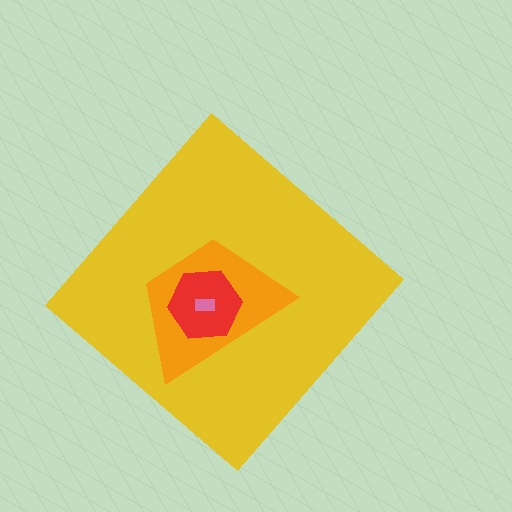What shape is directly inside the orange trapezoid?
The red hexagon.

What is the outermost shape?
The yellow diamond.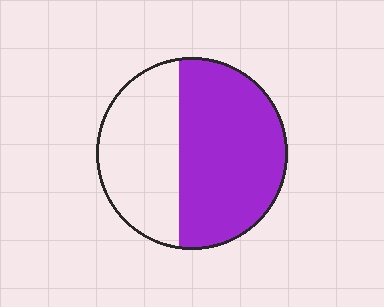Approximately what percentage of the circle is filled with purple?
Approximately 60%.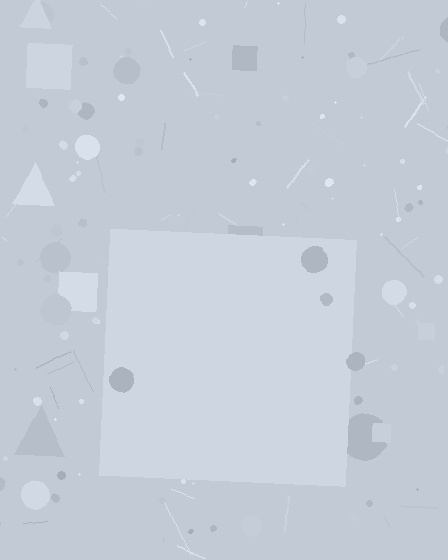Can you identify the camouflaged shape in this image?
The camouflaged shape is a square.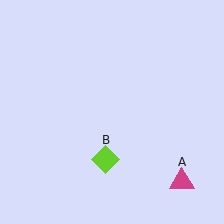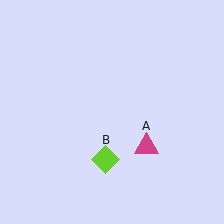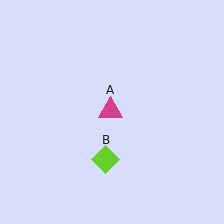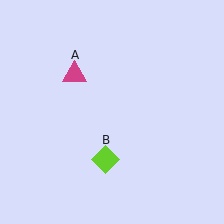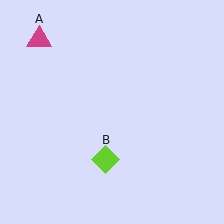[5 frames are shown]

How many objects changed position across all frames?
1 object changed position: magenta triangle (object A).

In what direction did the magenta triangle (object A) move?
The magenta triangle (object A) moved up and to the left.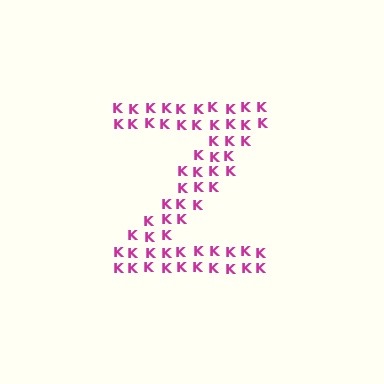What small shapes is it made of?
It is made of small letter K's.